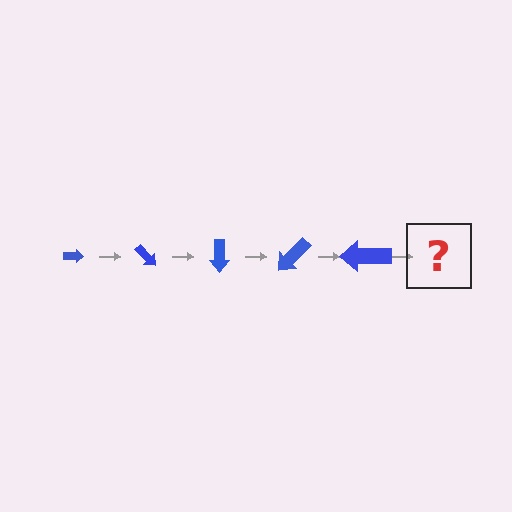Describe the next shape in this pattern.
It should be an arrow, larger than the previous one and rotated 225 degrees from the start.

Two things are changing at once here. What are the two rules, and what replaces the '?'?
The two rules are that the arrow grows larger each step and it rotates 45 degrees each step. The '?' should be an arrow, larger than the previous one and rotated 225 degrees from the start.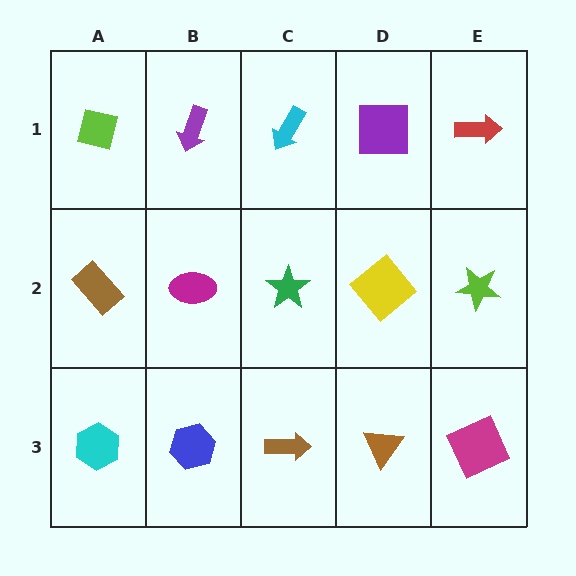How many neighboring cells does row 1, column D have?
3.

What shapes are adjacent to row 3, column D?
A yellow diamond (row 2, column D), a brown arrow (row 3, column C), a magenta square (row 3, column E).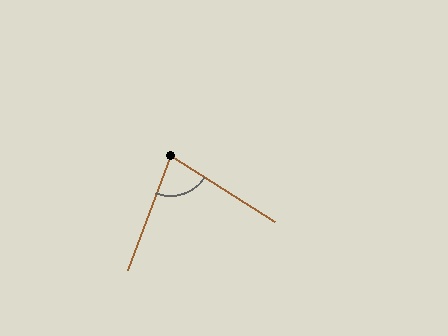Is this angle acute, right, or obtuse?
It is acute.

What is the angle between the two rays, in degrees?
Approximately 78 degrees.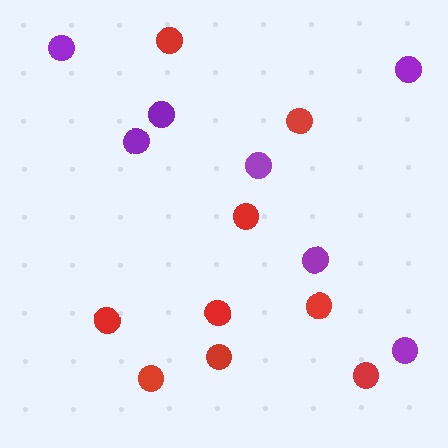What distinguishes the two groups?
There are 2 groups: one group of purple circles (7) and one group of red circles (9).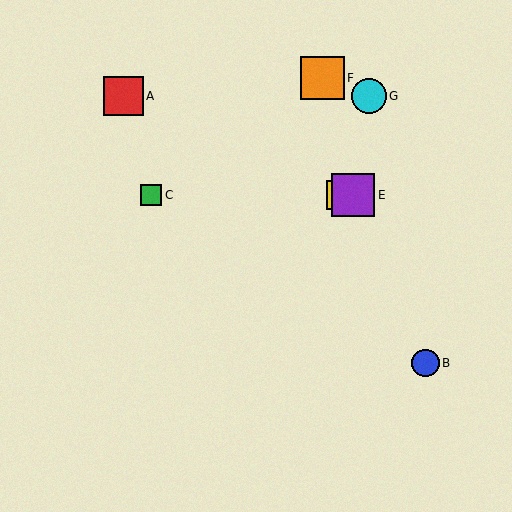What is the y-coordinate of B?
Object B is at y≈363.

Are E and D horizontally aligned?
Yes, both are at y≈195.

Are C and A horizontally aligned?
No, C is at y≈195 and A is at y≈96.